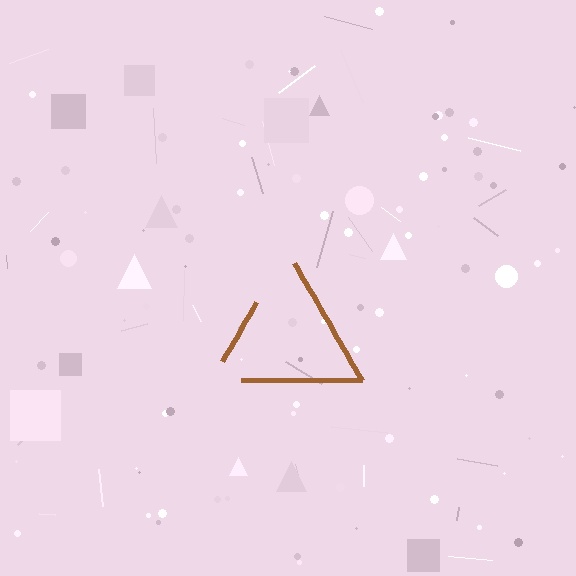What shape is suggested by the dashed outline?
The dashed outline suggests a triangle.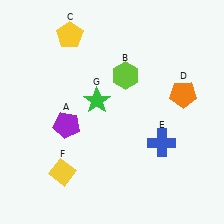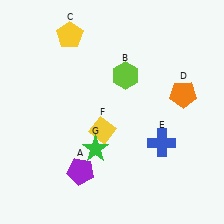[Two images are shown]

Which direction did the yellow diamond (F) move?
The yellow diamond (F) moved up.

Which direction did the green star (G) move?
The green star (G) moved down.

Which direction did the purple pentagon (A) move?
The purple pentagon (A) moved down.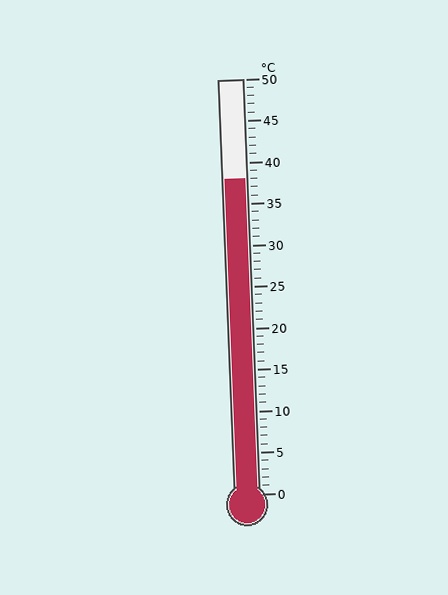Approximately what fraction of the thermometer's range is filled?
The thermometer is filled to approximately 75% of its range.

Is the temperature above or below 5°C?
The temperature is above 5°C.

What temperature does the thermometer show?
The thermometer shows approximately 38°C.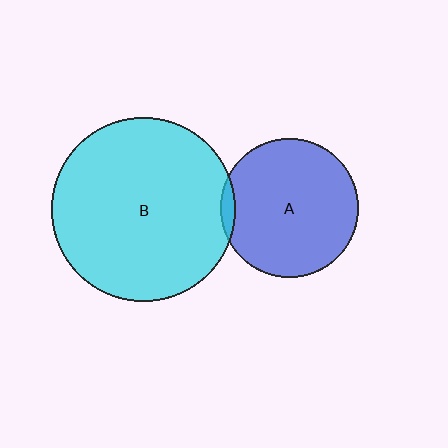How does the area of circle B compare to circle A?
Approximately 1.8 times.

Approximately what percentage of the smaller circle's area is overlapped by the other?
Approximately 5%.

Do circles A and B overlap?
Yes.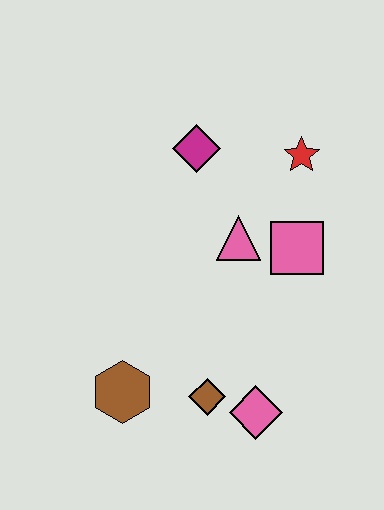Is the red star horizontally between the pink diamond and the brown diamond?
No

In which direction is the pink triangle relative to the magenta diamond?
The pink triangle is below the magenta diamond.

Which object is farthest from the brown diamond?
The red star is farthest from the brown diamond.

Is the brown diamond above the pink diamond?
Yes